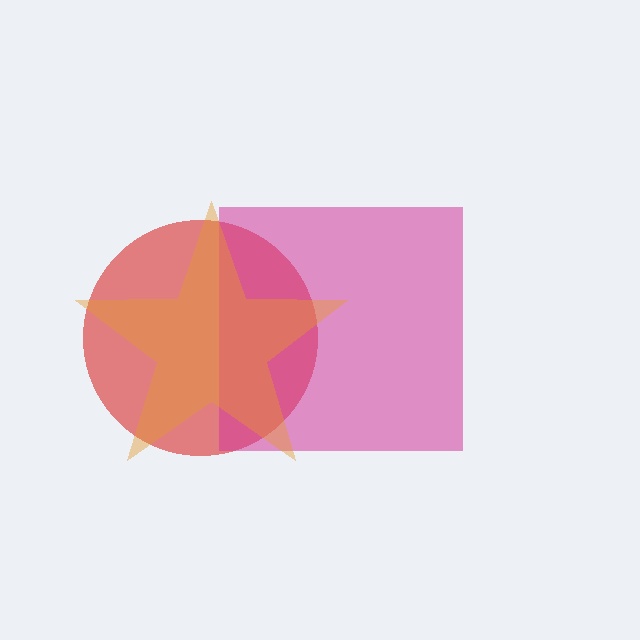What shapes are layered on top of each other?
The layered shapes are: a red circle, a magenta square, an orange star.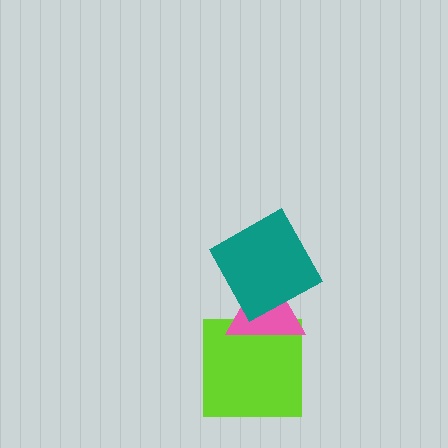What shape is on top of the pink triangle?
The teal square is on top of the pink triangle.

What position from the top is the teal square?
The teal square is 1st from the top.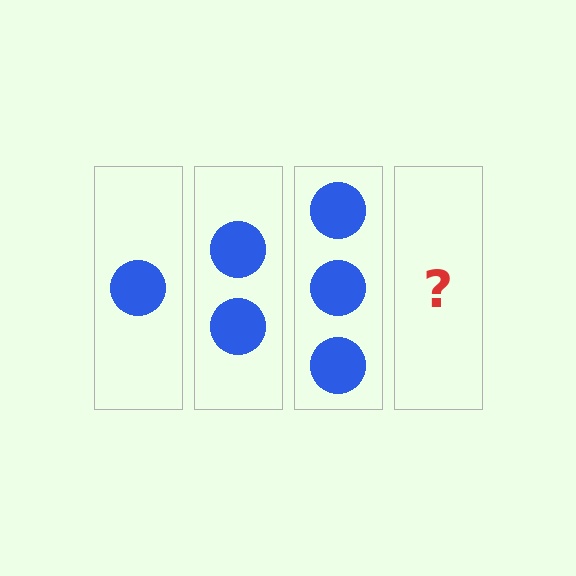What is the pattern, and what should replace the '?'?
The pattern is that each step adds one more circle. The '?' should be 4 circles.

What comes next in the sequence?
The next element should be 4 circles.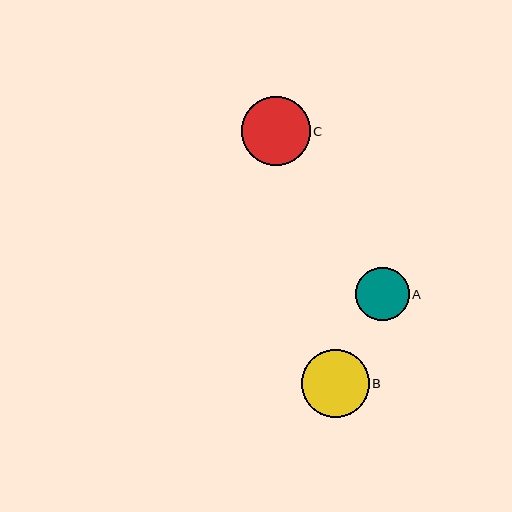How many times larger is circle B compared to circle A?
Circle B is approximately 1.3 times the size of circle A.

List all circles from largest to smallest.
From largest to smallest: C, B, A.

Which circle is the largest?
Circle C is the largest with a size of approximately 69 pixels.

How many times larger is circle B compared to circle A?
Circle B is approximately 1.3 times the size of circle A.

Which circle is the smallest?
Circle A is the smallest with a size of approximately 53 pixels.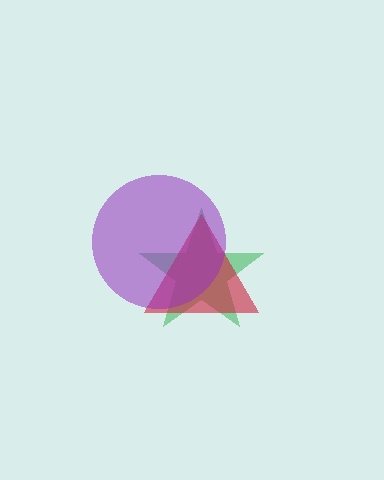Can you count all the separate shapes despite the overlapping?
Yes, there are 3 separate shapes.